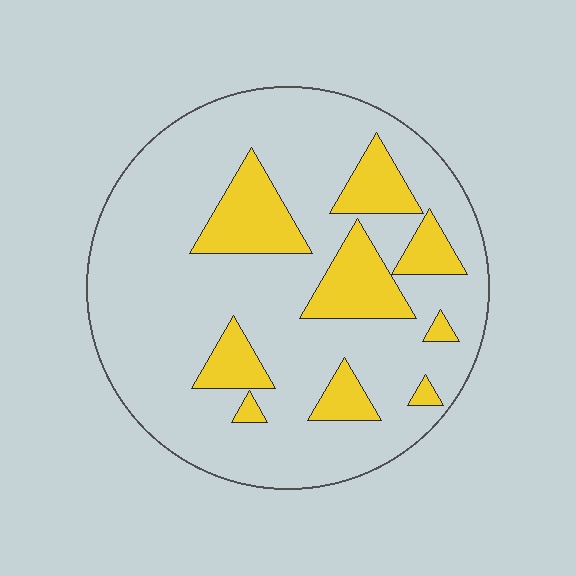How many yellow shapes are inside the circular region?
9.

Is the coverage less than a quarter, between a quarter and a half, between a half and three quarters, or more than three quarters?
Less than a quarter.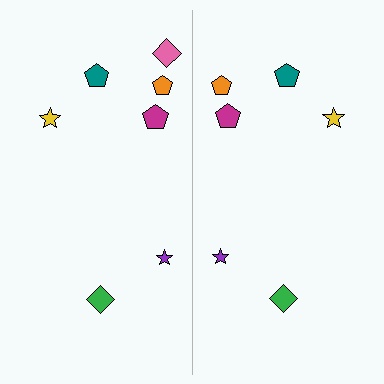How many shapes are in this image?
There are 13 shapes in this image.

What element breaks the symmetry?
A pink diamond is missing from the right side.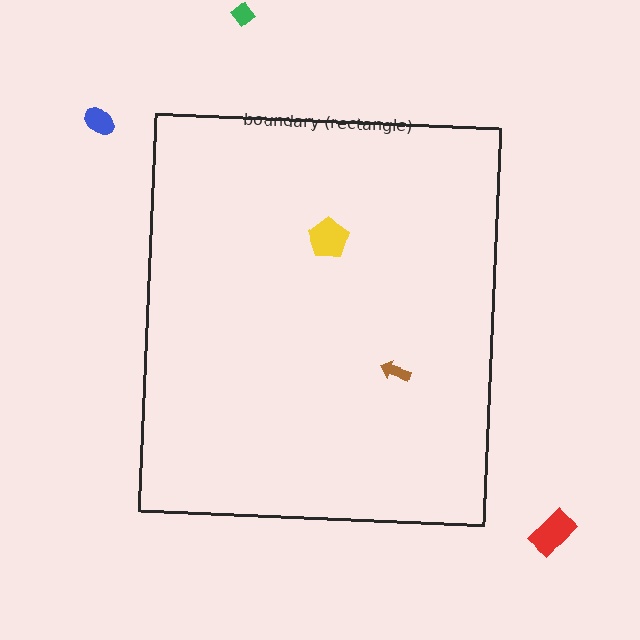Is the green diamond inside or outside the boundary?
Outside.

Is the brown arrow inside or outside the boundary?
Inside.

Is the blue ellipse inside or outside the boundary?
Outside.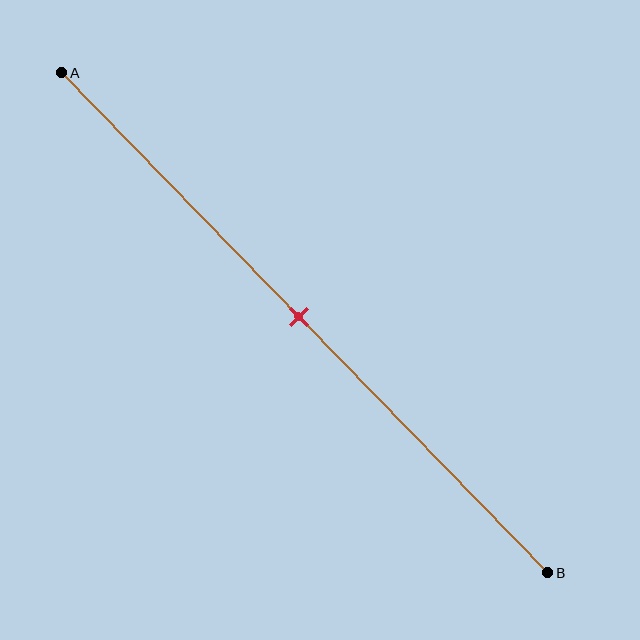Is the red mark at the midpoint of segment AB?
Yes, the mark is approximately at the midpoint.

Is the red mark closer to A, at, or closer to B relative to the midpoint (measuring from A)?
The red mark is approximately at the midpoint of segment AB.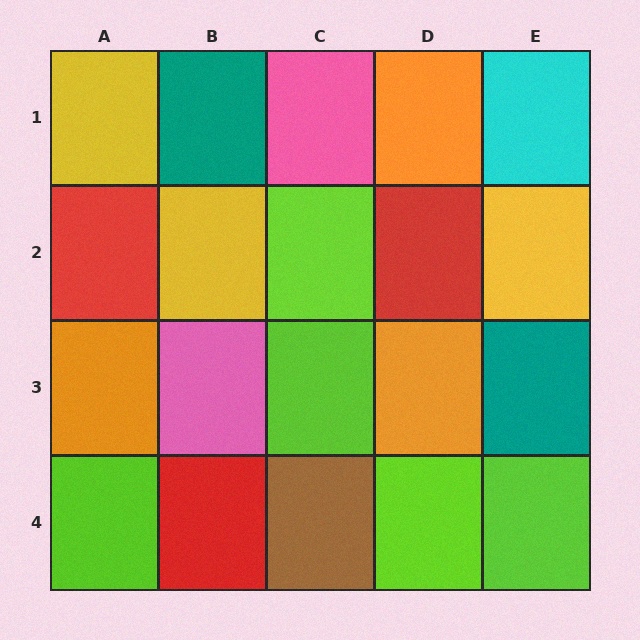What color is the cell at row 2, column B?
Yellow.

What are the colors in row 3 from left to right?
Orange, pink, lime, orange, teal.